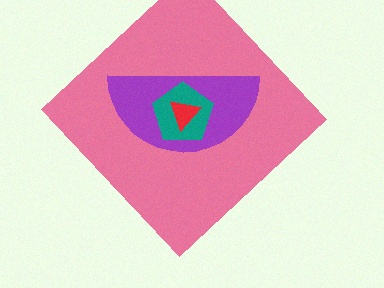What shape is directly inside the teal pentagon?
The red triangle.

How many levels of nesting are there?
4.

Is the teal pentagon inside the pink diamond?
Yes.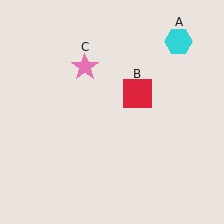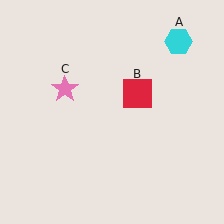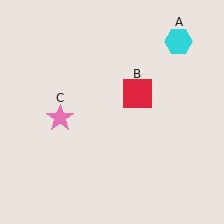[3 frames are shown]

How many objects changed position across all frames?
1 object changed position: pink star (object C).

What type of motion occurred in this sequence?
The pink star (object C) rotated counterclockwise around the center of the scene.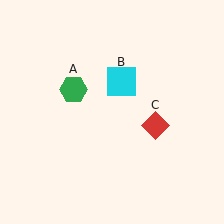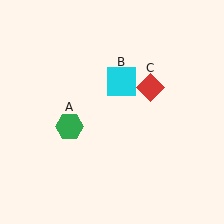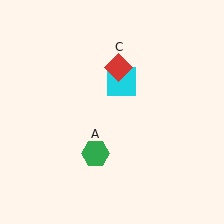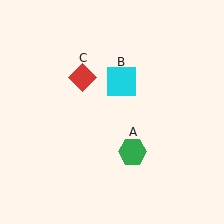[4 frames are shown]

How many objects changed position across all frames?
2 objects changed position: green hexagon (object A), red diamond (object C).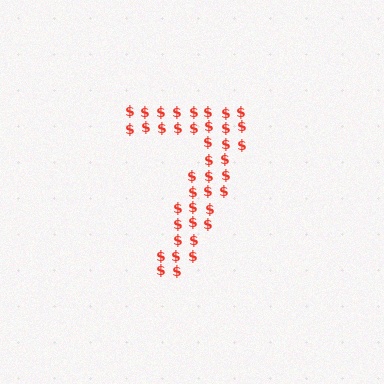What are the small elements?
The small elements are dollar signs.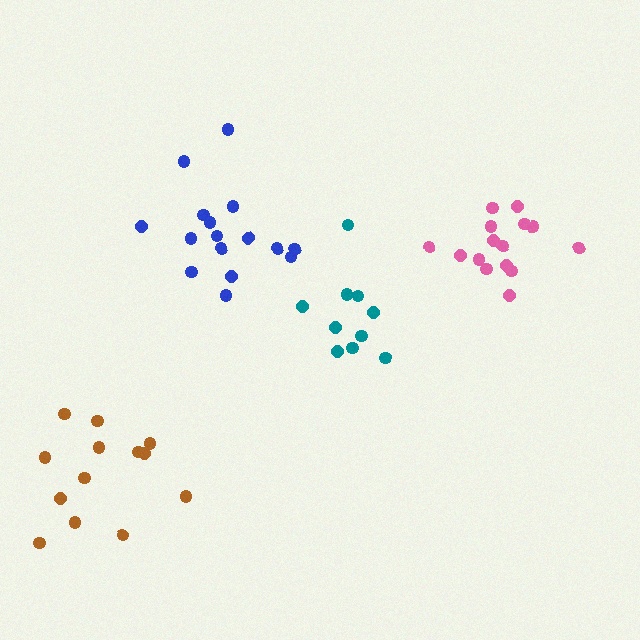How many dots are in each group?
Group 1: 10 dots, Group 2: 13 dots, Group 3: 15 dots, Group 4: 16 dots (54 total).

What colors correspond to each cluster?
The clusters are colored: teal, brown, pink, blue.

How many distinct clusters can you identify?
There are 4 distinct clusters.